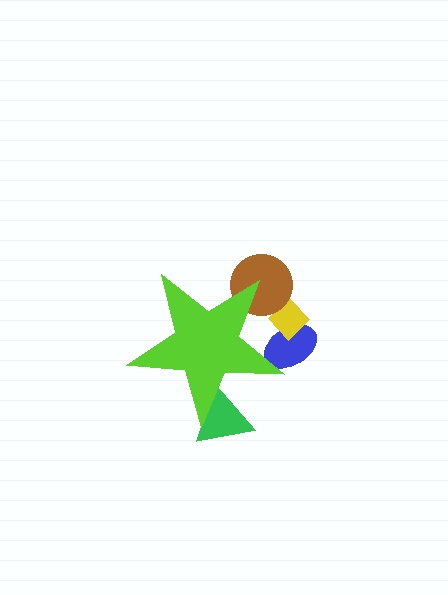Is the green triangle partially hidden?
Yes, the green triangle is partially hidden behind the lime star.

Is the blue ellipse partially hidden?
Yes, the blue ellipse is partially hidden behind the lime star.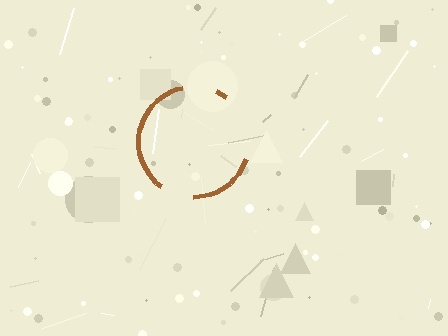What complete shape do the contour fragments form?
The contour fragments form a circle.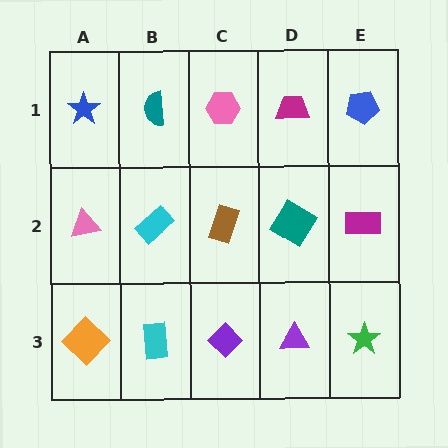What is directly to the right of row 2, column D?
A magenta rectangle.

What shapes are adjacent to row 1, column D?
A teal diamond (row 2, column D), a pink hexagon (row 1, column C), a blue pentagon (row 1, column E).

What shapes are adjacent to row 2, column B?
A teal semicircle (row 1, column B), a cyan rectangle (row 3, column B), a pink triangle (row 2, column A), a brown rectangle (row 2, column C).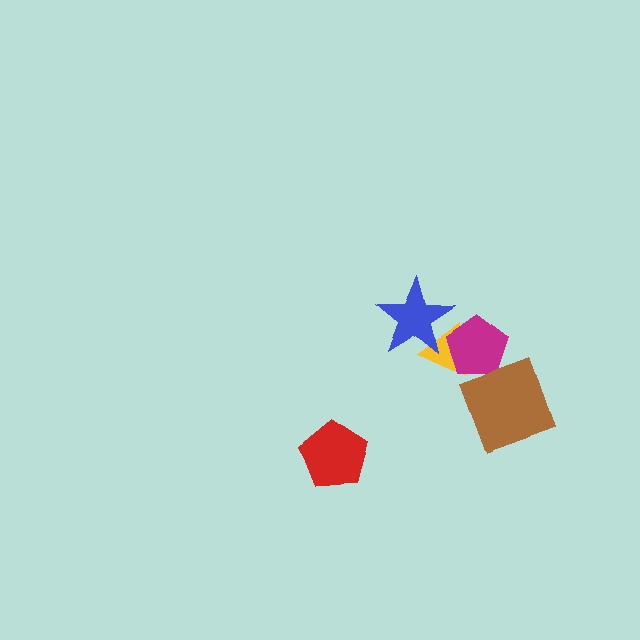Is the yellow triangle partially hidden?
Yes, it is partially covered by another shape.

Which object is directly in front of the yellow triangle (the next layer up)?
The magenta pentagon is directly in front of the yellow triangle.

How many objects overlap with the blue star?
1 object overlaps with the blue star.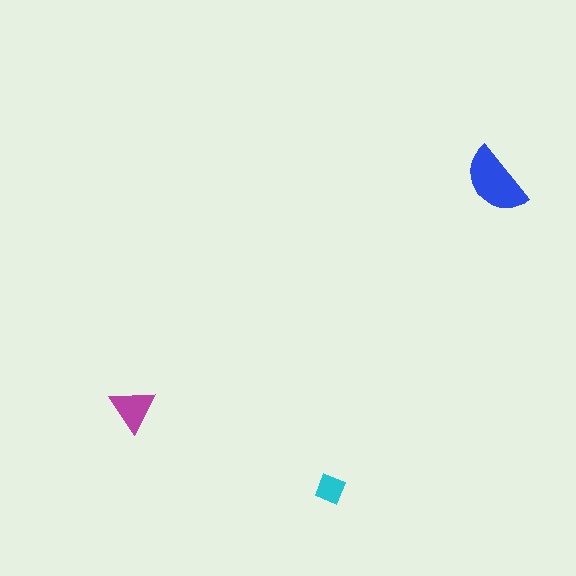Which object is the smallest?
The cyan diamond.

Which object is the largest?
The blue semicircle.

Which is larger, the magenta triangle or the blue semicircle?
The blue semicircle.